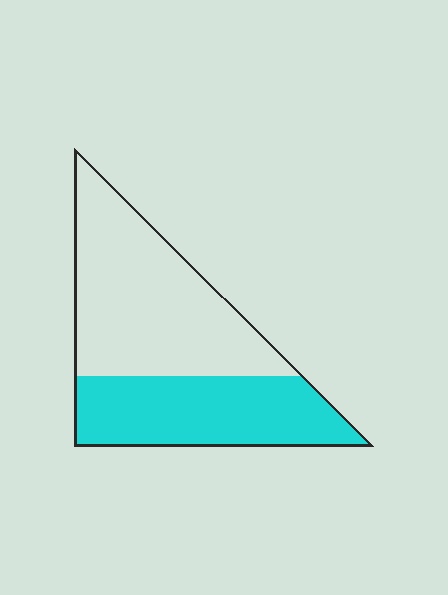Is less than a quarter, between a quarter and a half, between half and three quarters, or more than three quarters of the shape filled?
Between a quarter and a half.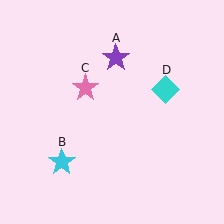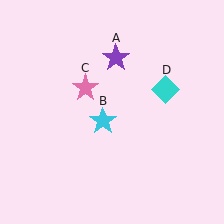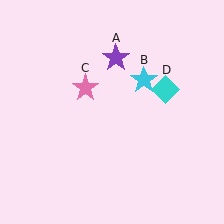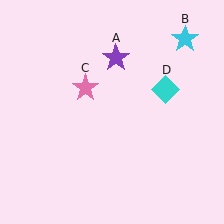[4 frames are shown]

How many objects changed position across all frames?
1 object changed position: cyan star (object B).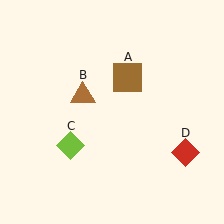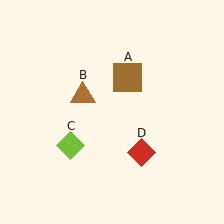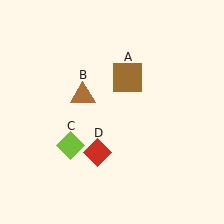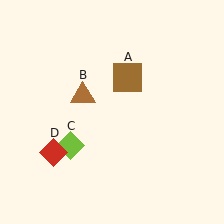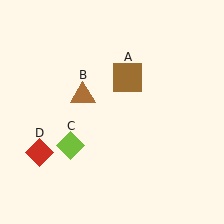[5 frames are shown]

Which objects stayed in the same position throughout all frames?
Brown square (object A) and brown triangle (object B) and lime diamond (object C) remained stationary.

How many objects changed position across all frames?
1 object changed position: red diamond (object D).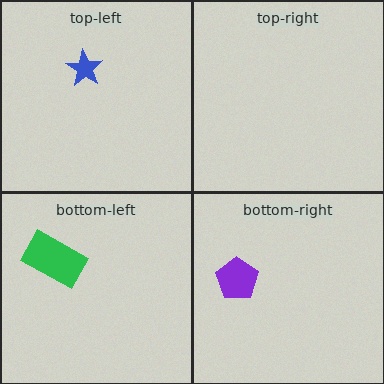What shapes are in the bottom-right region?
The purple pentagon.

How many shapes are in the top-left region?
1.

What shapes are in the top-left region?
The blue star.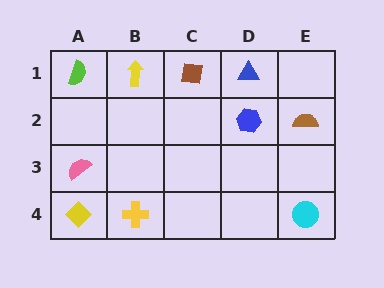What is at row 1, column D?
A blue triangle.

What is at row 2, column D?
A blue hexagon.